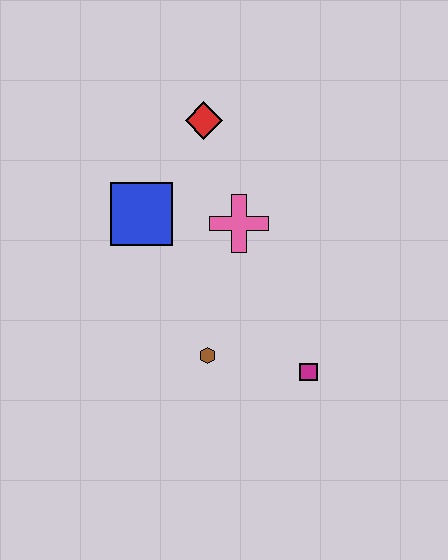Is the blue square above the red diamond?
No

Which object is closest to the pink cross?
The blue square is closest to the pink cross.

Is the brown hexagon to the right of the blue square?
Yes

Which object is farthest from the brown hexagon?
The red diamond is farthest from the brown hexagon.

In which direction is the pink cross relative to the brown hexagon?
The pink cross is above the brown hexagon.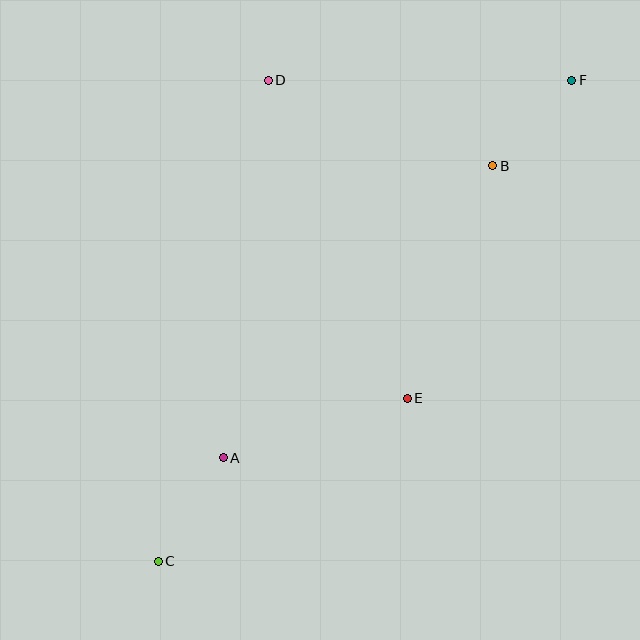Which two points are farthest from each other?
Points C and F are farthest from each other.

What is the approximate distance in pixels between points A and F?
The distance between A and F is approximately 513 pixels.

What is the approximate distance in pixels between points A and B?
The distance between A and B is approximately 397 pixels.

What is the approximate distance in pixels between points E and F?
The distance between E and F is approximately 358 pixels.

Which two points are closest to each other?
Points B and F are closest to each other.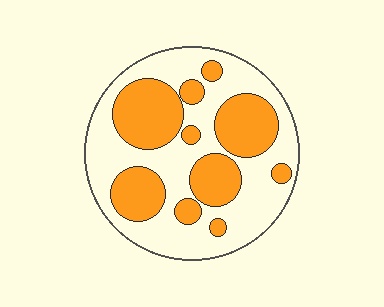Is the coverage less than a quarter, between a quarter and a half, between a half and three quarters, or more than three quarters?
Between a quarter and a half.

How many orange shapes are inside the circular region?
10.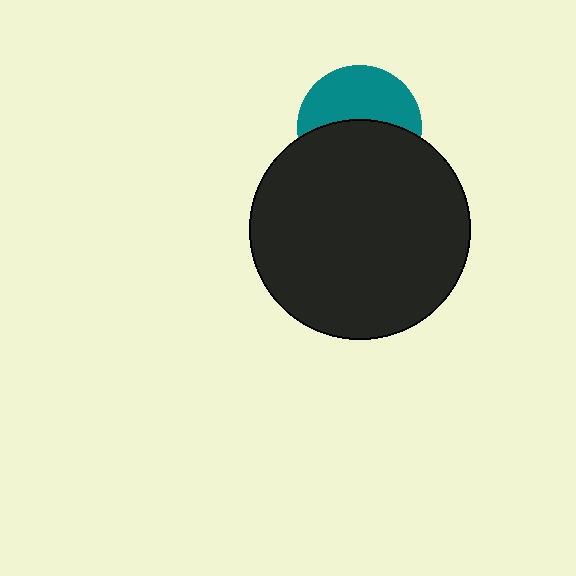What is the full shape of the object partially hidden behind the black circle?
The partially hidden object is a teal circle.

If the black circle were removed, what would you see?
You would see the complete teal circle.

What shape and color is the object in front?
The object in front is a black circle.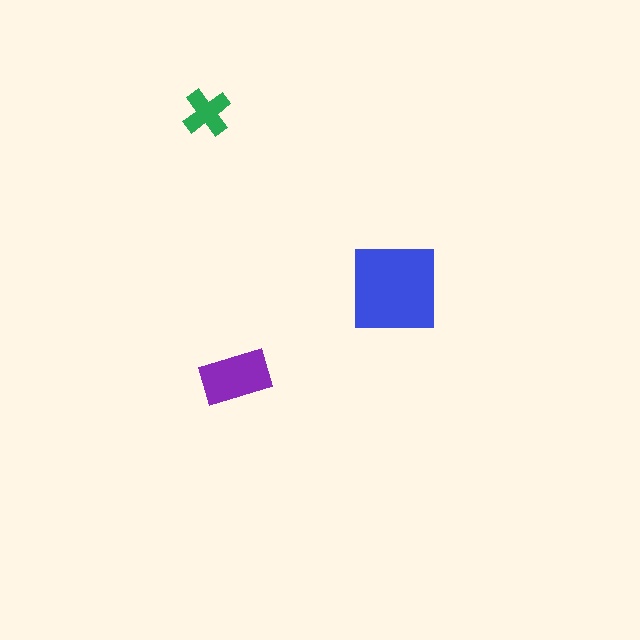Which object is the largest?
The blue square.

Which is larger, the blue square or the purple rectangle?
The blue square.